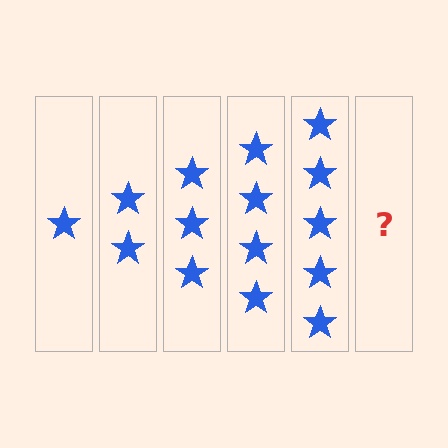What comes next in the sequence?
The next element should be 6 stars.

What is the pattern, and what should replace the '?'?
The pattern is that each step adds one more star. The '?' should be 6 stars.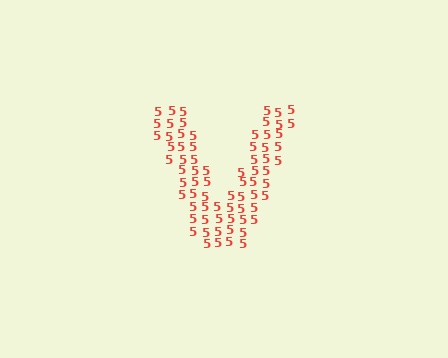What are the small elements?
The small elements are digit 5's.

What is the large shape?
The large shape is the letter V.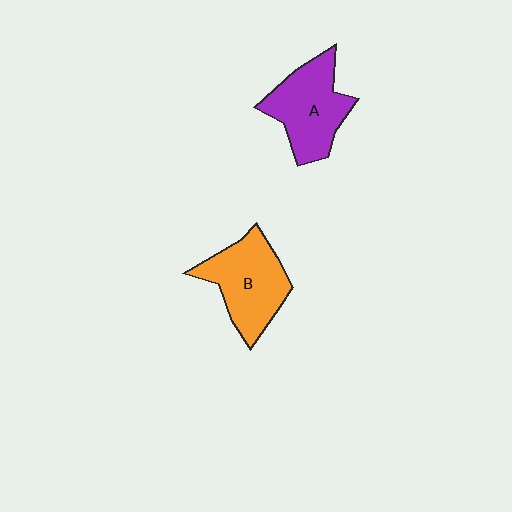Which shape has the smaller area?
Shape A (purple).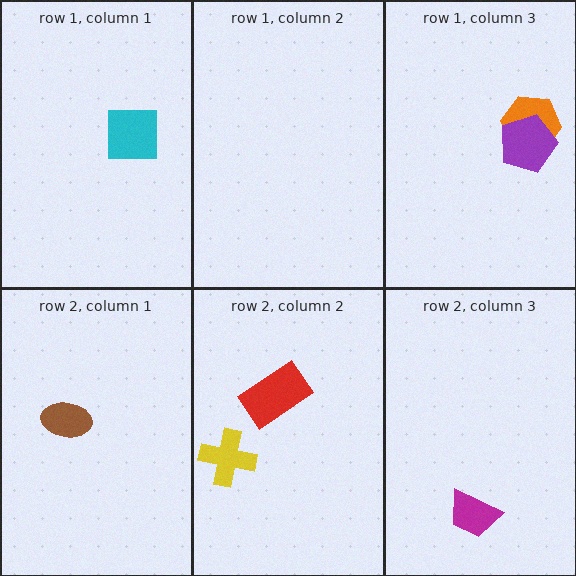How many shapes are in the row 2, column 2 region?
2.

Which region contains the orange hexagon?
The row 1, column 3 region.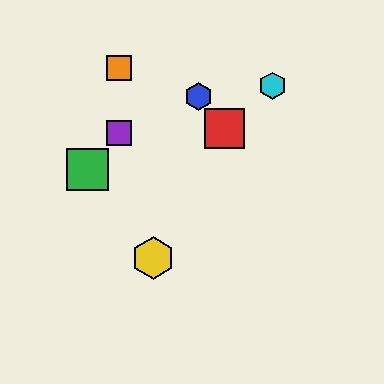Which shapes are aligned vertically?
The purple square, the orange square are aligned vertically.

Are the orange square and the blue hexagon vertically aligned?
No, the orange square is at x≈119 and the blue hexagon is at x≈198.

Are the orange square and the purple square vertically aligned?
Yes, both are at x≈119.